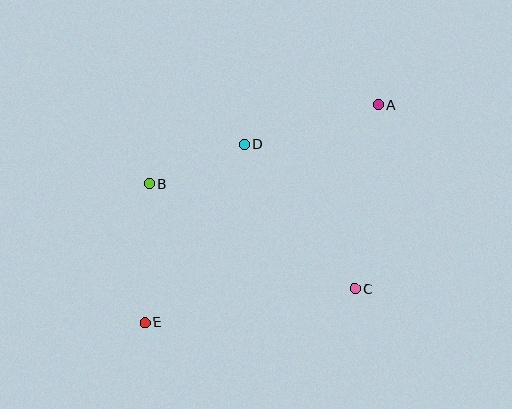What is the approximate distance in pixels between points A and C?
The distance between A and C is approximately 185 pixels.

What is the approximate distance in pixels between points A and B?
The distance between A and B is approximately 242 pixels.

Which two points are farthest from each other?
Points A and E are farthest from each other.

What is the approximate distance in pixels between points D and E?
The distance between D and E is approximately 204 pixels.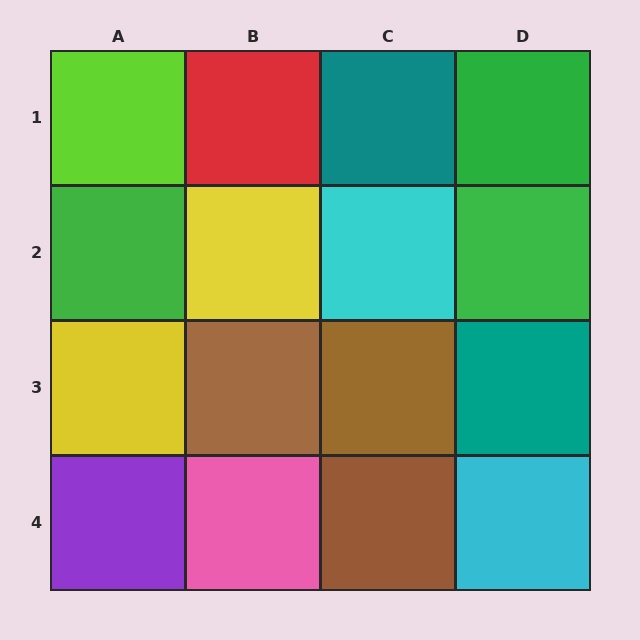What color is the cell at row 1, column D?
Green.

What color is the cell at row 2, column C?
Cyan.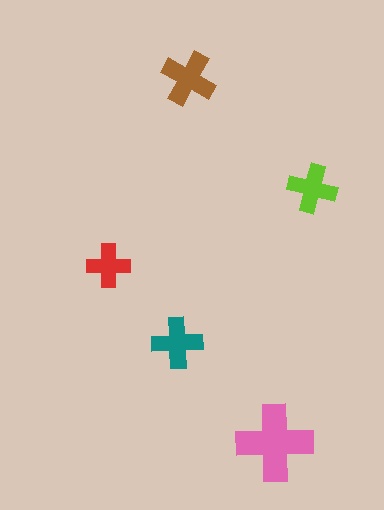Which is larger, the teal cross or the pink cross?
The pink one.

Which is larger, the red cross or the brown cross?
The brown one.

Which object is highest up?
The brown cross is topmost.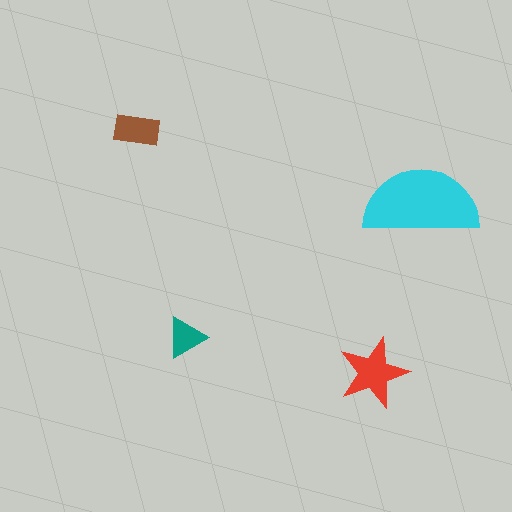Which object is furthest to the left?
The brown rectangle is leftmost.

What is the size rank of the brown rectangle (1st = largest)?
3rd.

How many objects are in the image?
There are 4 objects in the image.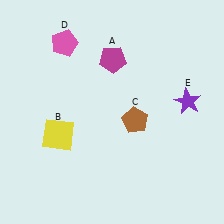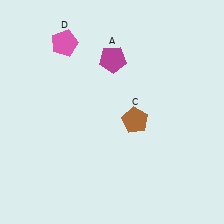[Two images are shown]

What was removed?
The purple star (E), the yellow square (B) were removed in Image 2.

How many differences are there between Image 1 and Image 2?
There are 2 differences between the two images.